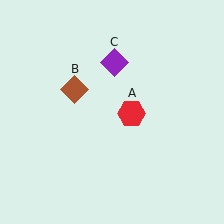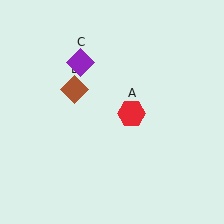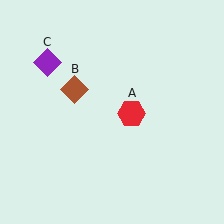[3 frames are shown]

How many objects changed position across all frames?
1 object changed position: purple diamond (object C).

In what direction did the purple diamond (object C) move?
The purple diamond (object C) moved left.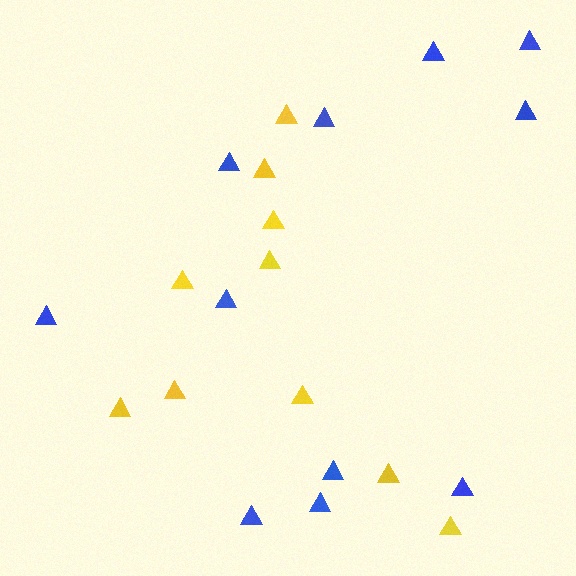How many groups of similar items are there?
There are 2 groups: one group of yellow triangles (10) and one group of blue triangles (11).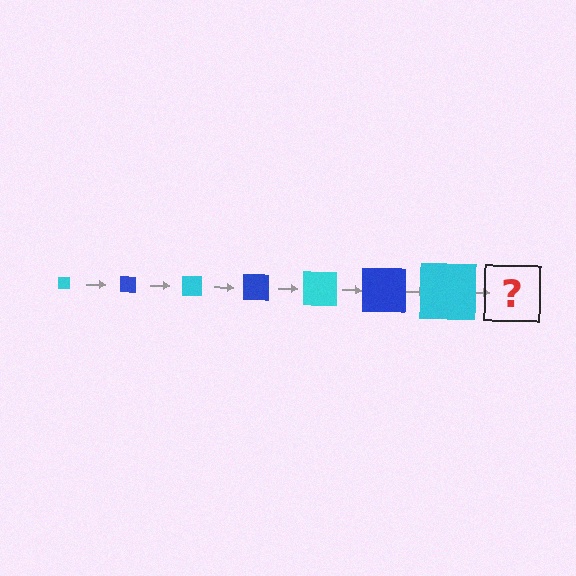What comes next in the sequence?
The next element should be a blue square, larger than the previous one.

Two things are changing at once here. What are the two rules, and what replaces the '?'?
The two rules are that the square grows larger each step and the color cycles through cyan and blue. The '?' should be a blue square, larger than the previous one.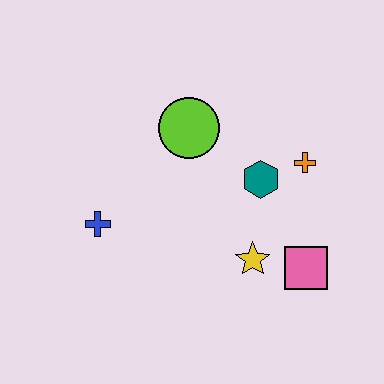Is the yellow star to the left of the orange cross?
Yes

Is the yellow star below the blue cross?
Yes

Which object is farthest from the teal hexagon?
The blue cross is farthest from the teal hexagon.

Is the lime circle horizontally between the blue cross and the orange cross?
Yes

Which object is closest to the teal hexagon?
The orange cross is closest to the teal hexagon.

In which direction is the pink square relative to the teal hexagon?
The pink square is below the teal hexagon.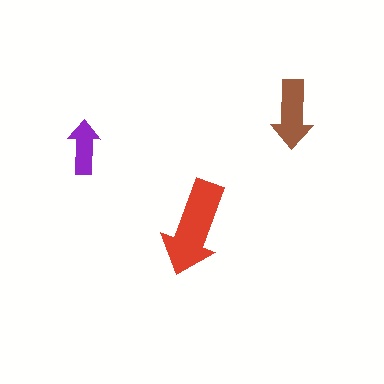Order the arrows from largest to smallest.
the red one, the brown one, the purple one.